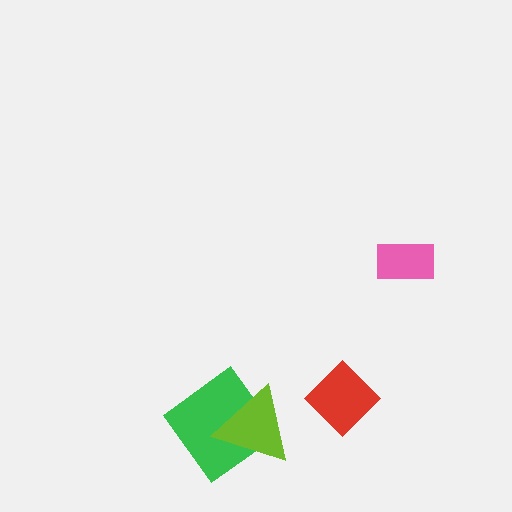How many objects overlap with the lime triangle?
1 object overlaps with the lime triangle.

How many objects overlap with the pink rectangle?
0 objects overlap with the pink rectangle.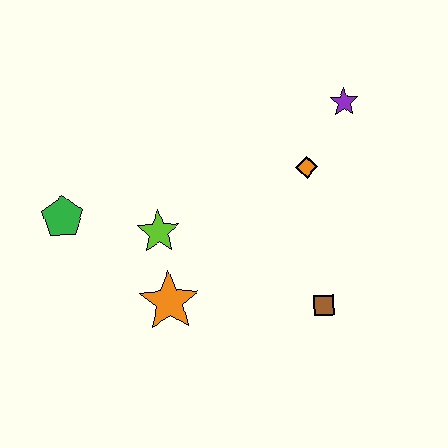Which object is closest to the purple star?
The orange diamond is closest to the purple star.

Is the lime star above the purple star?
No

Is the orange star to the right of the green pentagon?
Yes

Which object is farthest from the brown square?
The green pentagon is farthest from the brown square.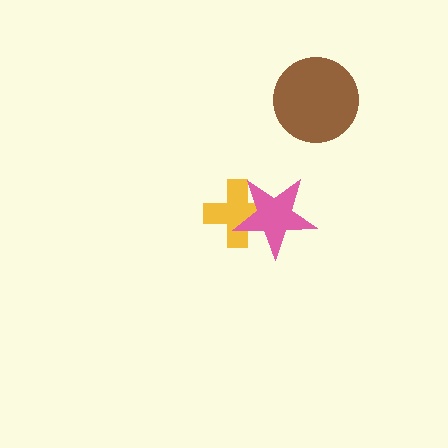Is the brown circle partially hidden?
No, no other shape covers it.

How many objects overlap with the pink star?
1 object overlaps with the pink star.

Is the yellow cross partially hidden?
Yes, it is partially covered by another shape.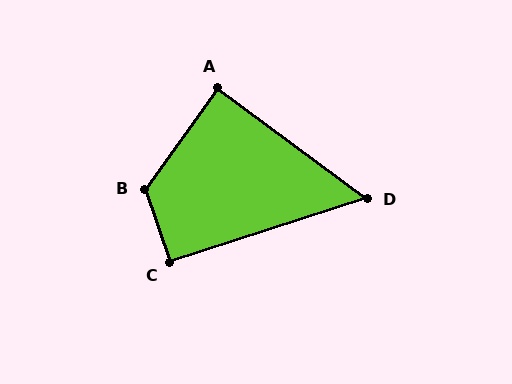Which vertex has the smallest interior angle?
D, at approximately 54 degrees.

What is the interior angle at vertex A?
Approximately 89 degrees (approximately right).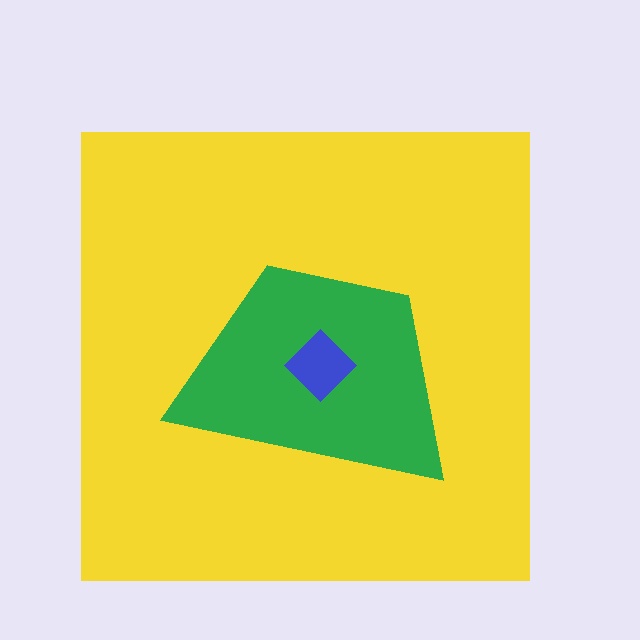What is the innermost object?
The blue diamond.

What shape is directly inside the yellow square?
The green trapezoid.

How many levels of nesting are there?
3.